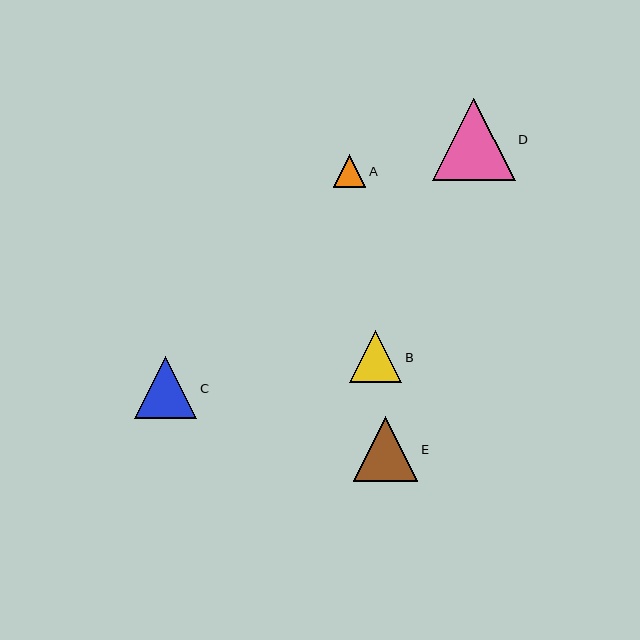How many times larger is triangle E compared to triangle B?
Triangle E is approximately 1.2 times the size of triangle B.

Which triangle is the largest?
Triangle D is the largest with a size of approximately 82 pixels.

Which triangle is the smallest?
Triangle A is the smallest with a size of approximately 32 pixels.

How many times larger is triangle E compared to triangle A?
Triangle E is approximately 2.0 times the size of triangle A.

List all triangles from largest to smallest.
From largest to smallest: D, E, C, B, A.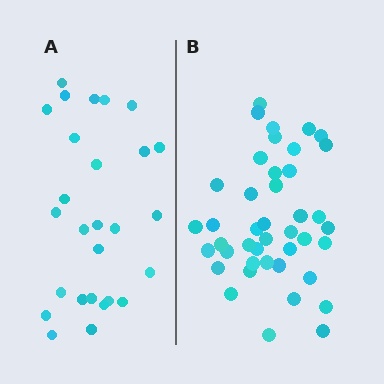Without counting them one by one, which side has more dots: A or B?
Region B (the right region) has more dots.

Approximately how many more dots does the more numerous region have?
Region B has approximately 15 more dots than region A.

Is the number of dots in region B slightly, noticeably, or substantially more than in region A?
Region B has substantially more. The ratio is roughly 1.6 to 1.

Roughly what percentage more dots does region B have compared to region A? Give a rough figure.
About 55% more.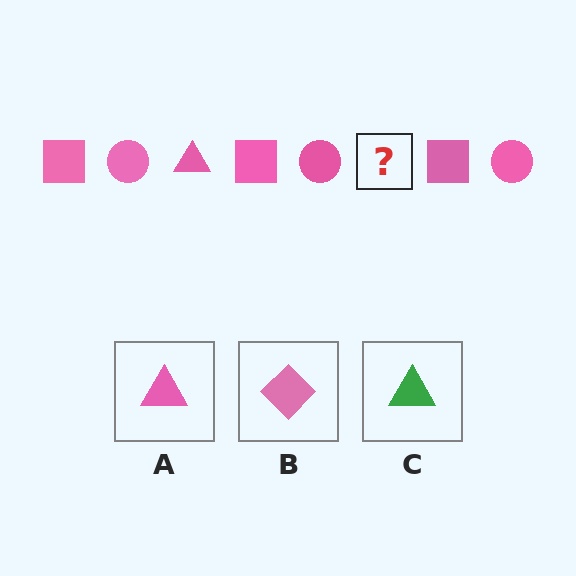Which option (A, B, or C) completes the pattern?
A.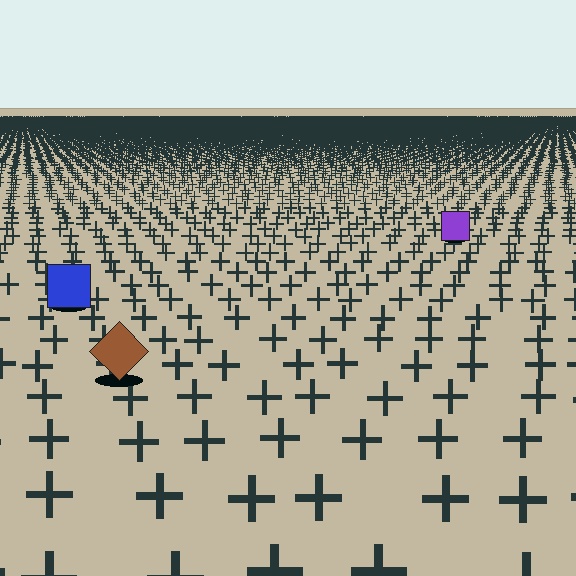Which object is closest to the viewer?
The brown diamond is closest. The texture marks near it are larger and more spread out.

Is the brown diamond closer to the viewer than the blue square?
Yes. The brown diamond is closer — you can tell from the texture gradient: the ground texture is coarser near it.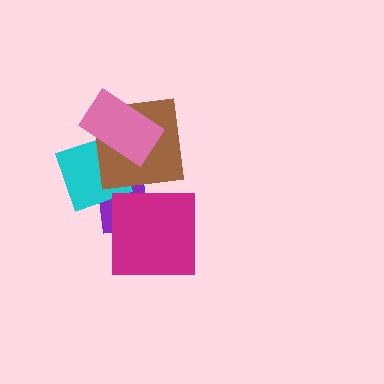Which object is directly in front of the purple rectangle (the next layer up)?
The cyan square is directly in front of the purple rectangle.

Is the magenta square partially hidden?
No, no other shape covers it.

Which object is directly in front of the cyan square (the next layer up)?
The brown square is directly in front of the cyan square.